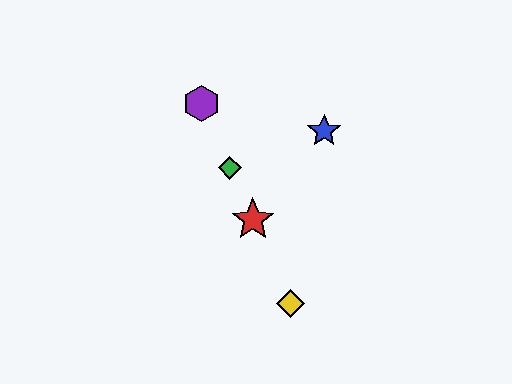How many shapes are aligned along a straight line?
4 shapes (the red star, the green diamond, the yellow diamond, the purple hexagon) are aligned along a straight line.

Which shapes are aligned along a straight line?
The red star, the green diamond, the yellow diamond, the purple hexagon are aligned along a straight line.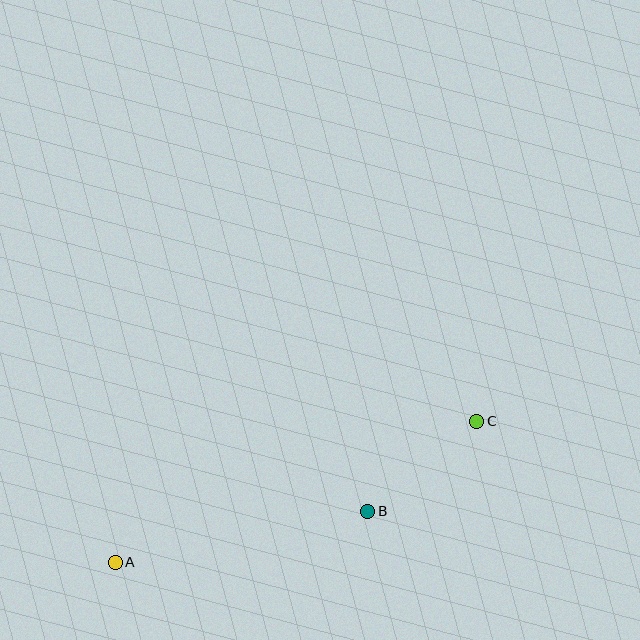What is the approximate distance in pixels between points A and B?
The distance between A and B is approximately 258 pixels.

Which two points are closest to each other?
Points B and C are closest to each other.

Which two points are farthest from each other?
Points A and C are farthest from each other.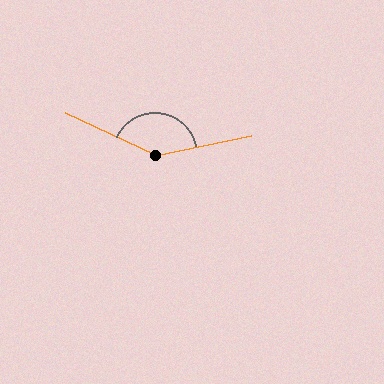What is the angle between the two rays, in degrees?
Approximately 144 degrees.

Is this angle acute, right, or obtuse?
It is obtuse.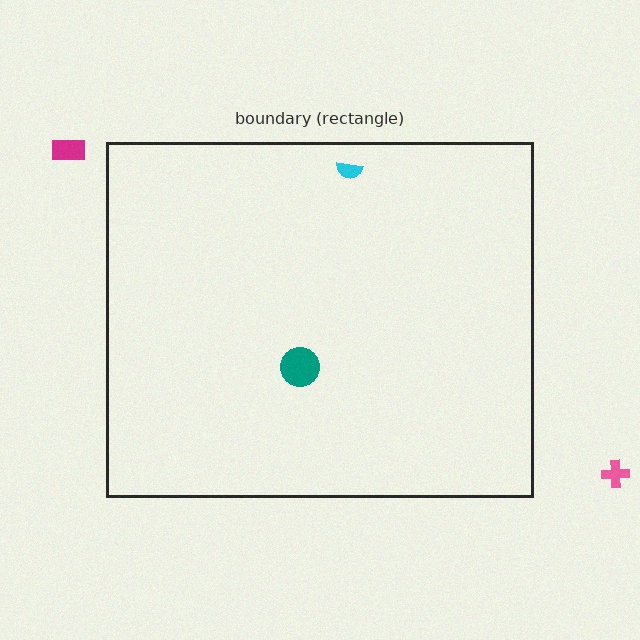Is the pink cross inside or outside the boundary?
Outside.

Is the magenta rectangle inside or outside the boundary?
Outside.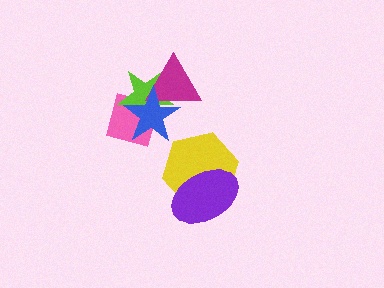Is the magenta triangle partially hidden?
Yes, it is partially covered by another shape.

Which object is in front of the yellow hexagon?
The purple ellipse is in front of the yellow hexagon.